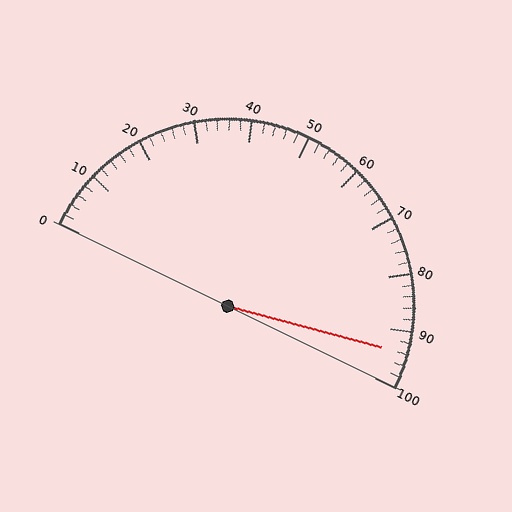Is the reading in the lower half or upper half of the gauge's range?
The reading is in the upper half of the range (0 to 100).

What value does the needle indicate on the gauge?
The needle indicates approximately 94.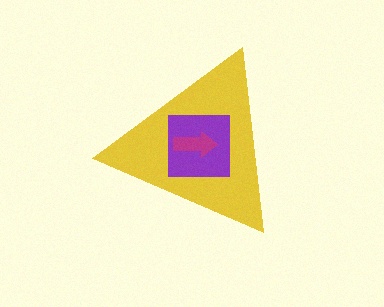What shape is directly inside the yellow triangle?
The purple square.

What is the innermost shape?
The magenta arrow.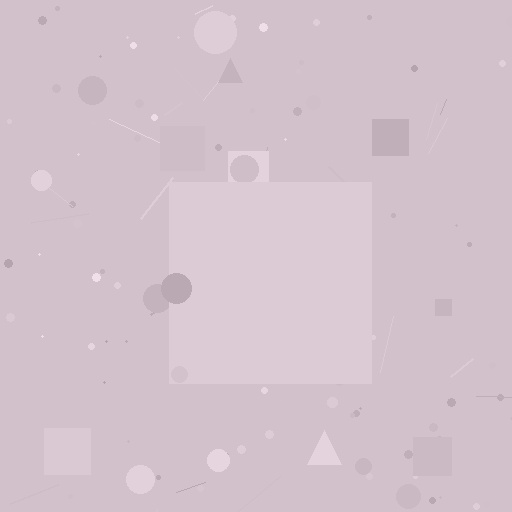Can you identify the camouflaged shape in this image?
The camouflaged shape is a square.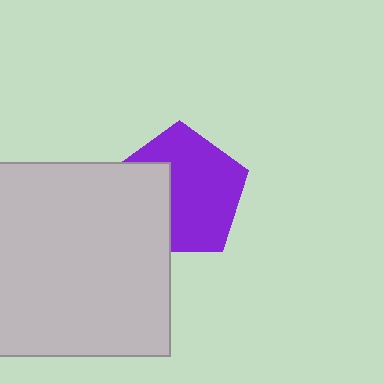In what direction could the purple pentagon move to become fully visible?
The purple pentagon could move right. That would shift it out from behind the light gray square entirely.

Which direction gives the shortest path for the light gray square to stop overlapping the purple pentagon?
Moving left gives the shortest separation.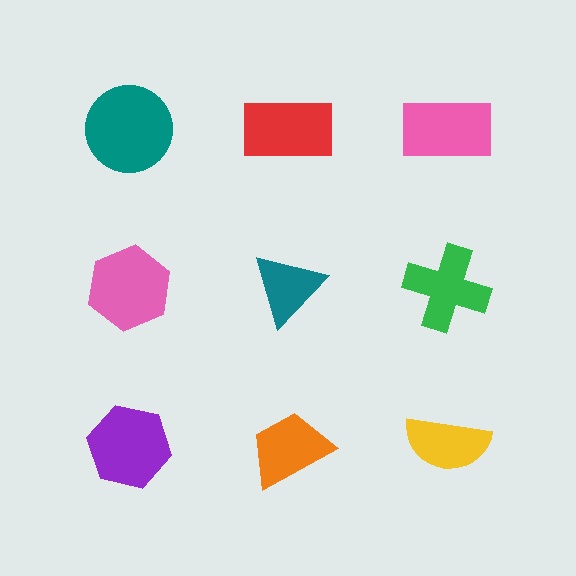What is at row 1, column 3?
A pink rectangle.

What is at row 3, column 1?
A purple hexagon.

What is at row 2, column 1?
A pink hexagon.